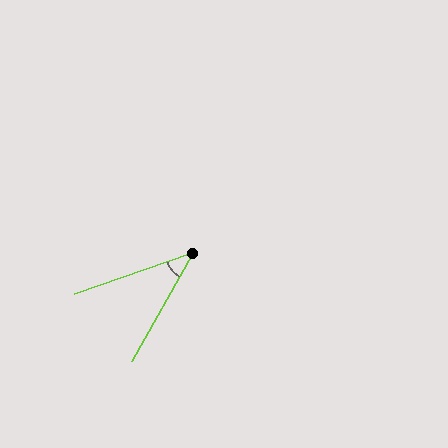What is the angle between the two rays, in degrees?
Approximately 42 degrees.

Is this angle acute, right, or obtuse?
It is acute.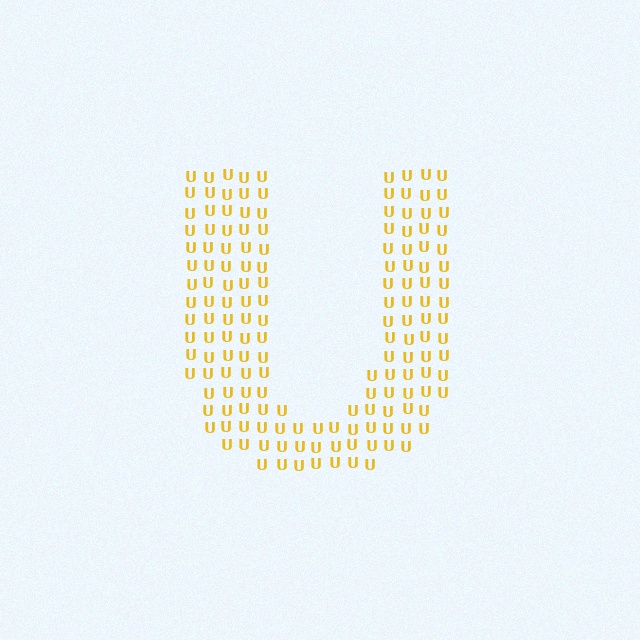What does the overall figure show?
The overall figure shows the letter U.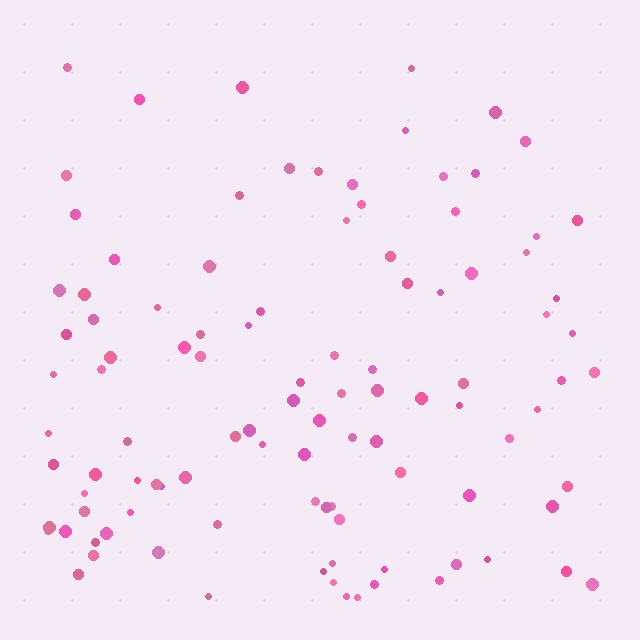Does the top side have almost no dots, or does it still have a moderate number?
Still a moderate number, just noticeably fewer than the bottom.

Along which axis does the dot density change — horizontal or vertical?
Vertical.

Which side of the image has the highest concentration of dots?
The bottom.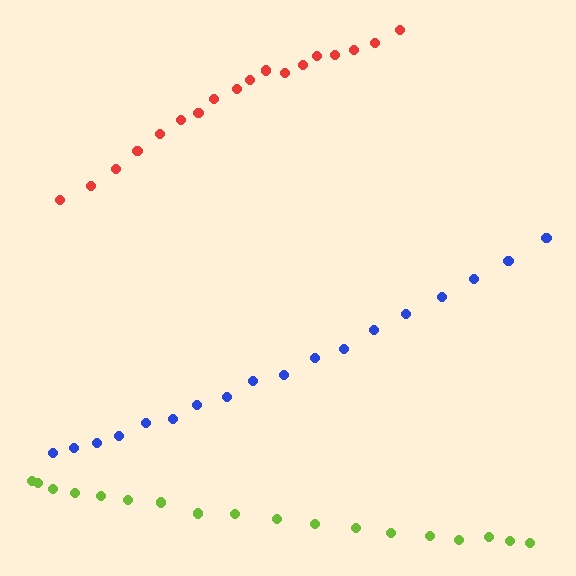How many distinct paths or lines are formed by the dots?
There are 3 distinct paths.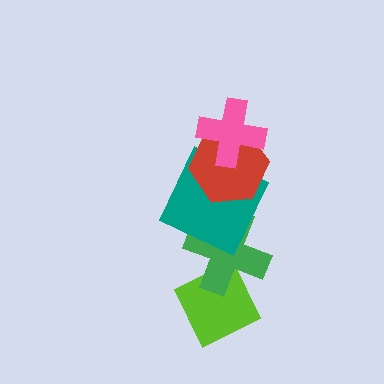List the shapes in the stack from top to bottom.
From top to bottom: the pink cross, the red hexagon, the teal square, the green cross, the lime diamond.